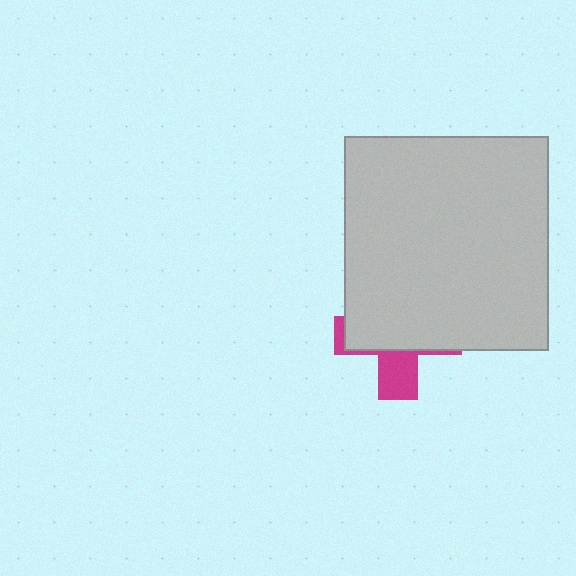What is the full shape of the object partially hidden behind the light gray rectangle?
The partially hidden object is a magenta cross.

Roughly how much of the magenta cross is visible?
A small part of it is visible (roughly 30%).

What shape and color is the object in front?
The object in front is a light gray rectangle.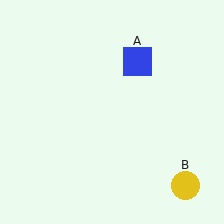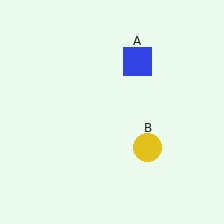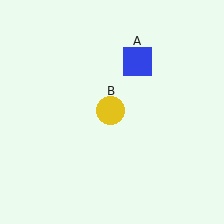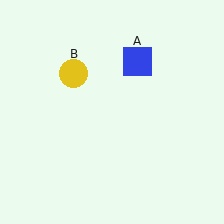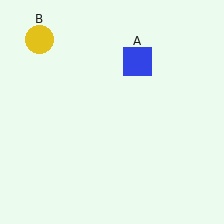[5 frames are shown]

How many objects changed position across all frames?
1 object changed position: yellow circle (object B).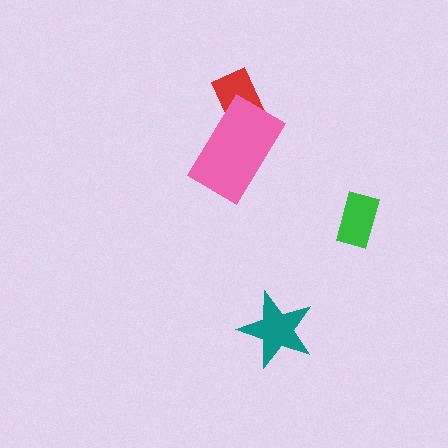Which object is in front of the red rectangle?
The pink rectangle is in front of the red rectangle.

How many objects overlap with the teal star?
0 objects overlap with the teal star.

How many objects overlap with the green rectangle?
0 objects overlap with the green rectangle.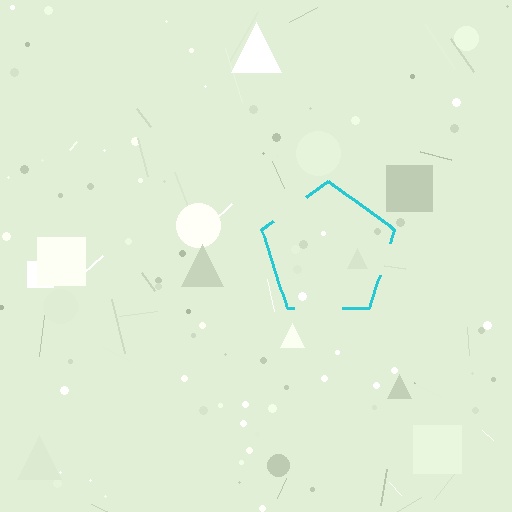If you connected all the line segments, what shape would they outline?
They would outline a pentagon.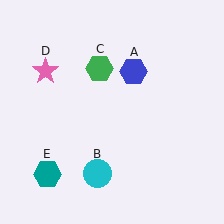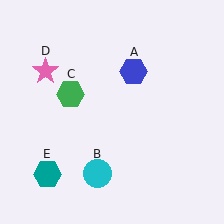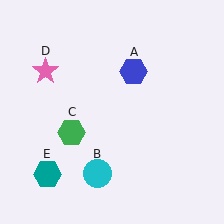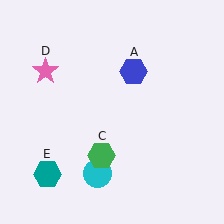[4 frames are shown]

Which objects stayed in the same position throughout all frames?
Blue hexagon (object A) and cyan circle (object B) and pink star (object D) and teal hexagon (object E) remained stationary.